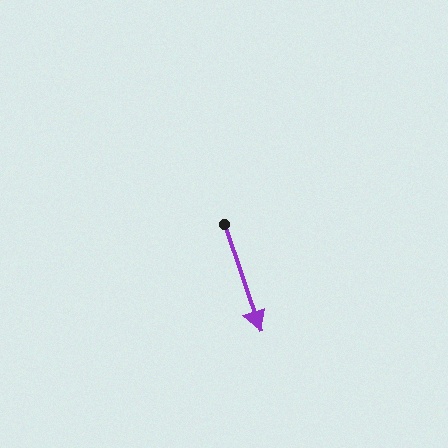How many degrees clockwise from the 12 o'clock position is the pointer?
Approximately 161 degrees.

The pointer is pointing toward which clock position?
Roughly 5 o'clock.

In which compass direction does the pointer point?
South.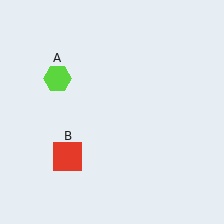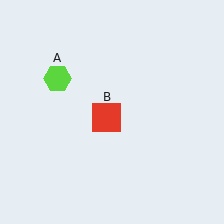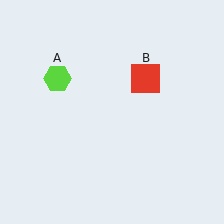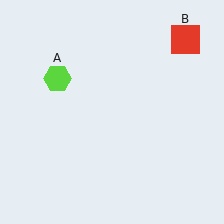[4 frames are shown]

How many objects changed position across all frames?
1 object changed position: red square (object B).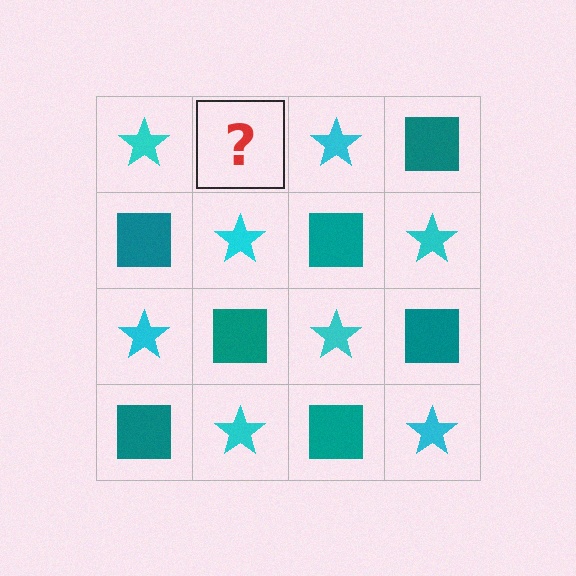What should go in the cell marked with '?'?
The missing cell should contain a teal square.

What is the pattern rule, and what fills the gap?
The rule is that it alternates cyan star and teal square in a checkerboard pattern. The gap should be filled with a teal square.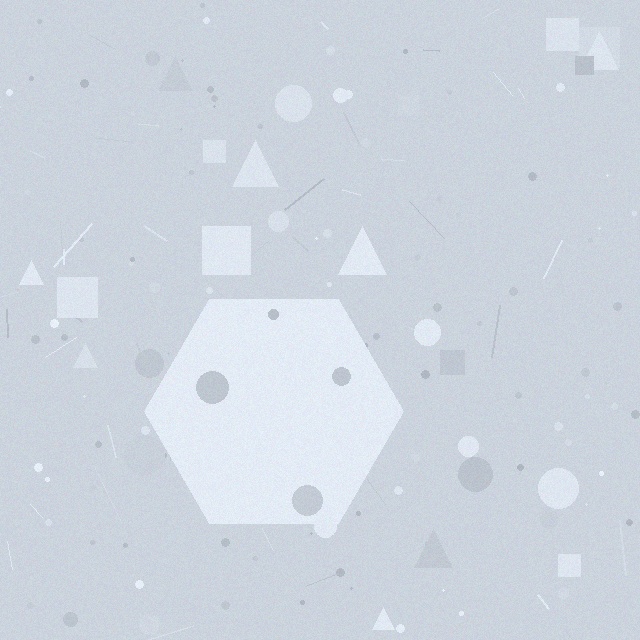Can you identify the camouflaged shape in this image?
The camouflaged shape is a hexagon.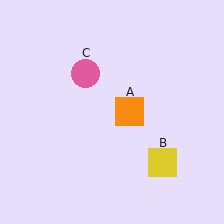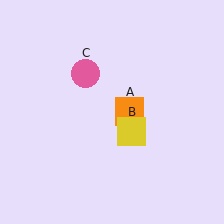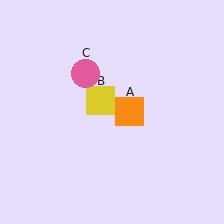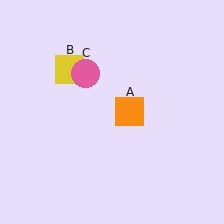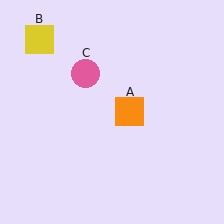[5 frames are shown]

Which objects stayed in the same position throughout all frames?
Orange square (object A) and pink circle (object C) remained stationary.